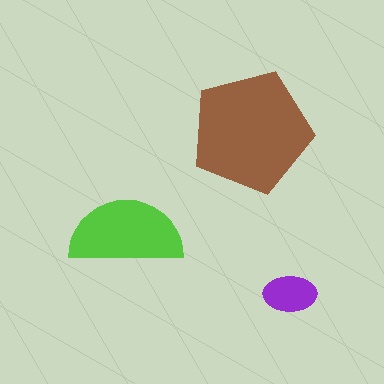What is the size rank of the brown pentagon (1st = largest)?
1st.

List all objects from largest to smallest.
The brown pentagon, the lime semicircle, the purple ellipse.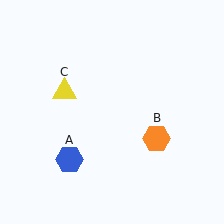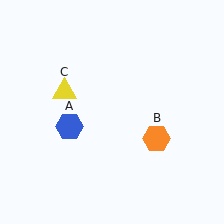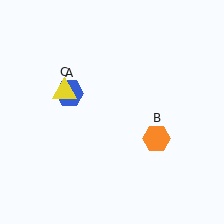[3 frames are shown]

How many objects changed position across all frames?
1 object changed position: blue hexagon (object A).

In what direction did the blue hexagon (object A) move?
The blue hexagon (object A) moved up.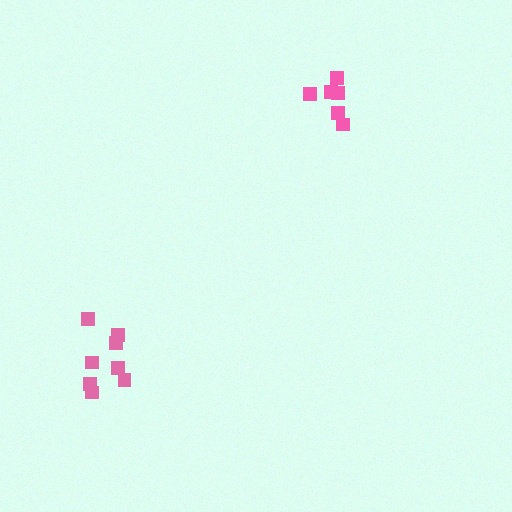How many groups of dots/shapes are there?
There are 2 groups.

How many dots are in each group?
Group 1: 8 dots, Group 2: 6 dots (14 total).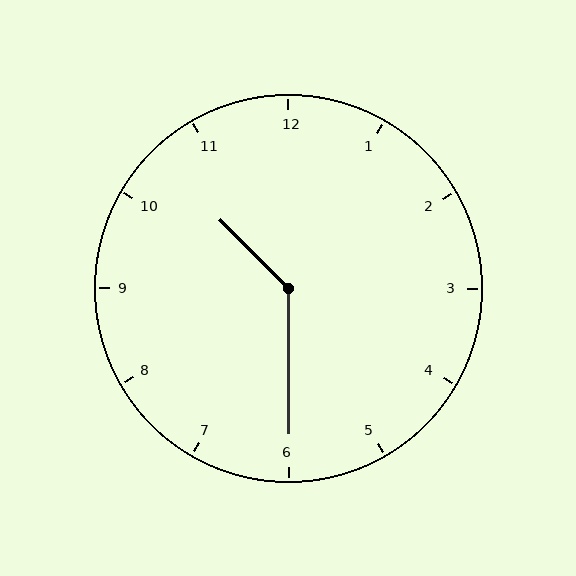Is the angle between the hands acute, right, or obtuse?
It is obtuse.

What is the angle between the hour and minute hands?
Approximately 135 degrees.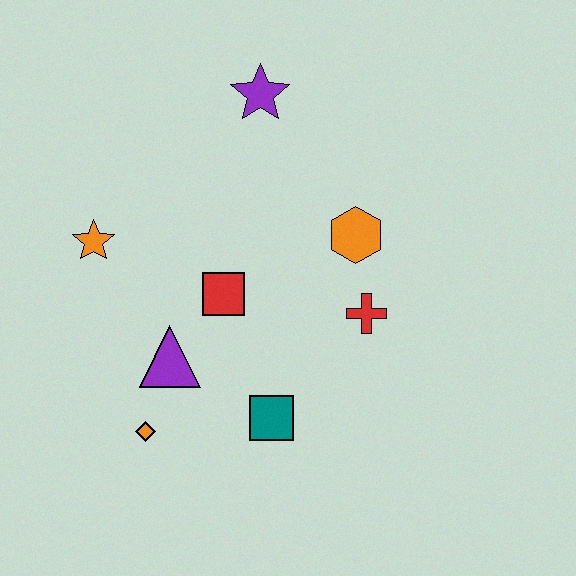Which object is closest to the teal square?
The purple triangle is closest to the teal square.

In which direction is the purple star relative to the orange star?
The purple star is to the right of the orange star.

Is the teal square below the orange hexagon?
Yes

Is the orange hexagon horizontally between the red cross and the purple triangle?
Yes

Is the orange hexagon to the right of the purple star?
Yes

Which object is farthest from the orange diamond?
The purple star is farthest from the orange diamond.